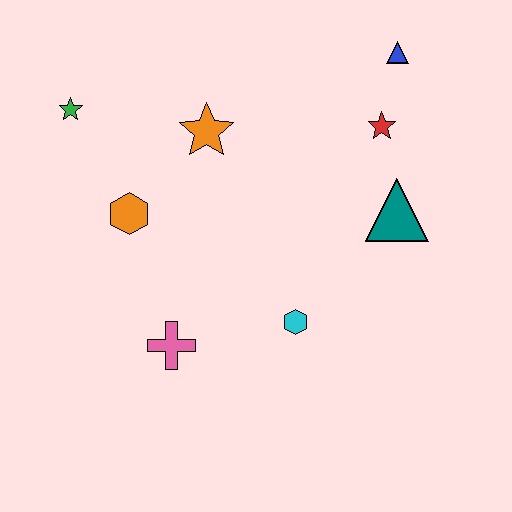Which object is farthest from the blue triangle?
The pink cross is farthest from the blue triangle.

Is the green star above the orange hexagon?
Yes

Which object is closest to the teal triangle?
The red star is closest to the teal triangle.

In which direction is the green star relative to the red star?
The green star is to the left of the red star.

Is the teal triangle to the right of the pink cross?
Yes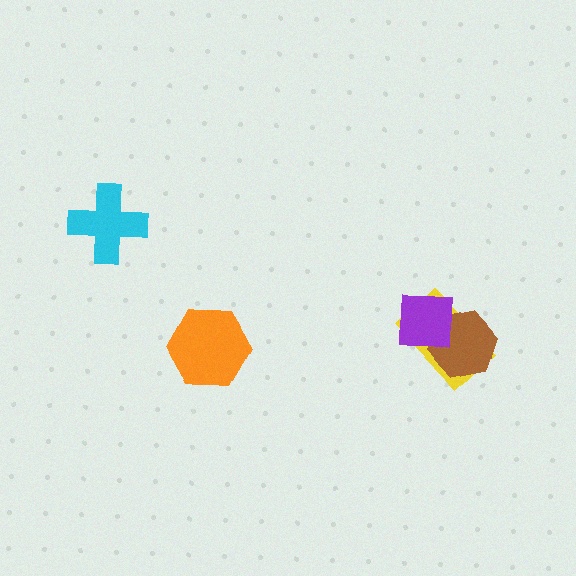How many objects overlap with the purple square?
2 objects overlap with the purple square.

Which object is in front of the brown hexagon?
The purple square is in front of the brown hexagon.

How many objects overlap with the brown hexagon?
2 objects overlap with the brown hexagon.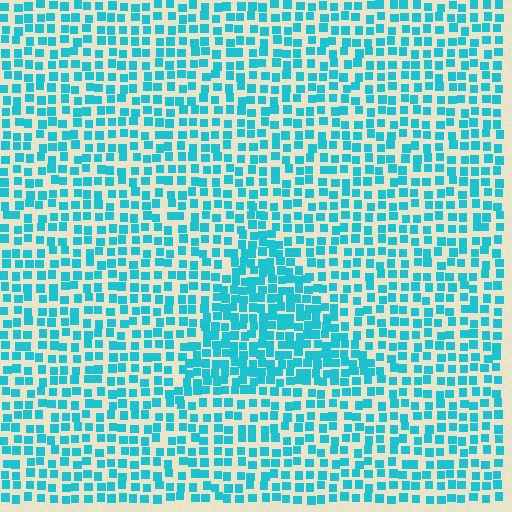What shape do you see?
I see a triangle.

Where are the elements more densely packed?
The elements are more densely packed inside the triangle boundary.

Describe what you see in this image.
The image contains small cyan elements arranged at two different densities. A triangle-shaped region is visible where the elements are more densely packed than the surrounding area.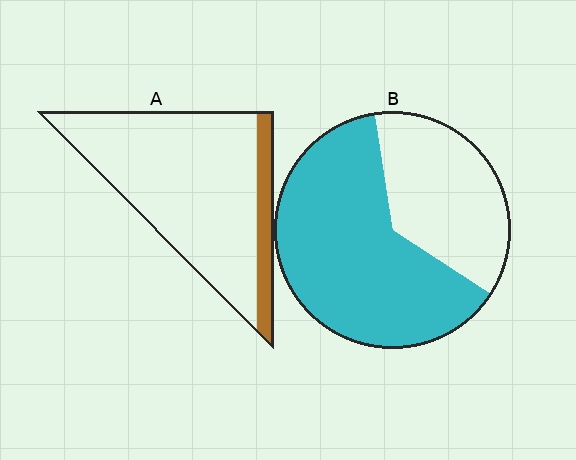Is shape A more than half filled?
No.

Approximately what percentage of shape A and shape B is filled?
A is approximately 15% and B is approximately 65%.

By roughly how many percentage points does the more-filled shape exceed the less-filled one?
By roughly 50 percentage points (B over A).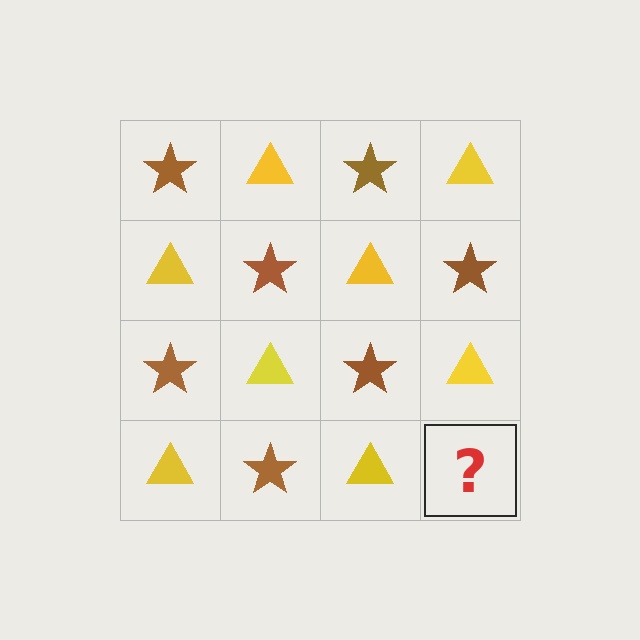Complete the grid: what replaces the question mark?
The question mark should be replaced with a brown star.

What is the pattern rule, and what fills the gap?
The rule is that it alternates brown star and yellow triangle in a checkerboard pattern. The gap should be filled with a brown star.